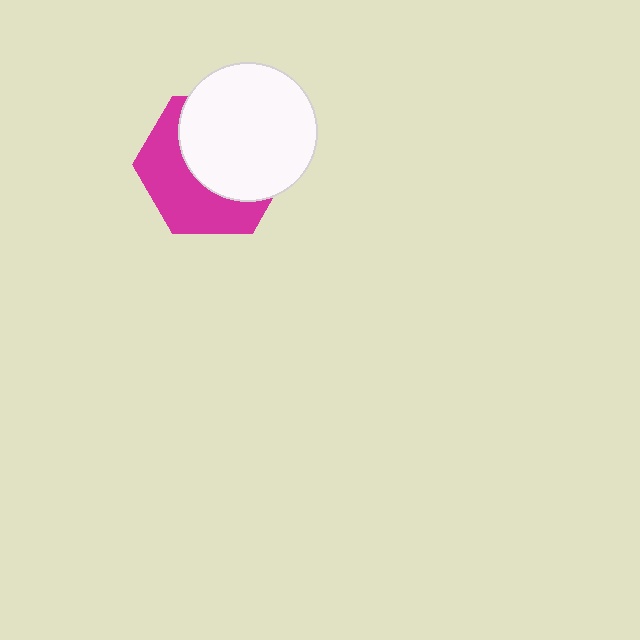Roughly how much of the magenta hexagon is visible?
A small part of it is visible (roughly 45%).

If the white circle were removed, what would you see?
You would see the complete magenta hexagon.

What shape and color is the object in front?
The object in front is a white circle.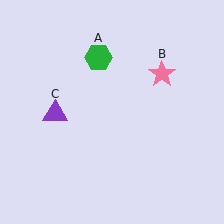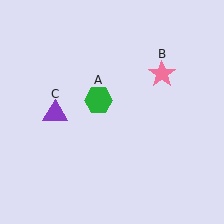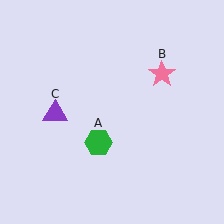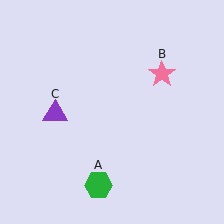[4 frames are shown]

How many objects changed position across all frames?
1 object changed position: green hexagon (object A).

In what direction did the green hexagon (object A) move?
The green hexagon (object A) moved down.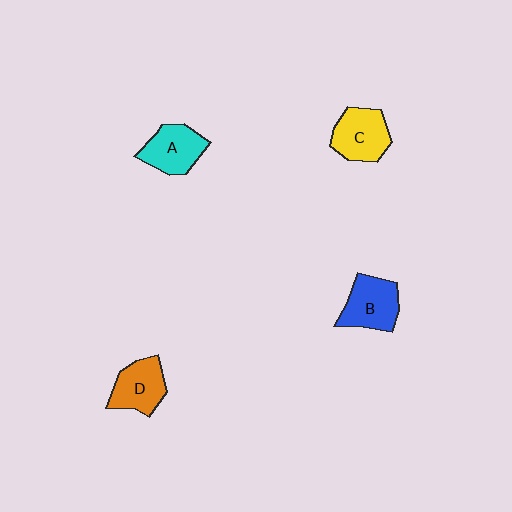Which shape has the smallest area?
Shape D (orange).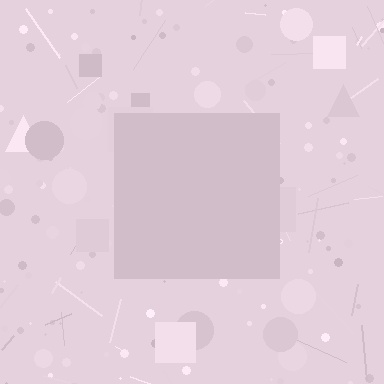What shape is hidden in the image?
A square is hidden in the image.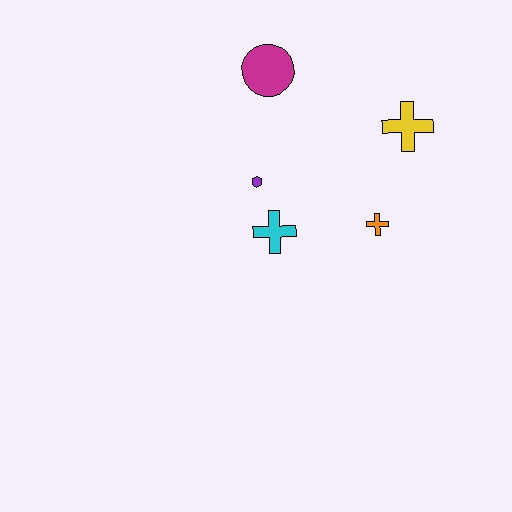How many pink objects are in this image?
There are no pink objects.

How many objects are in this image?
There are 5 objects.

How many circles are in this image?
There is 1 circle.